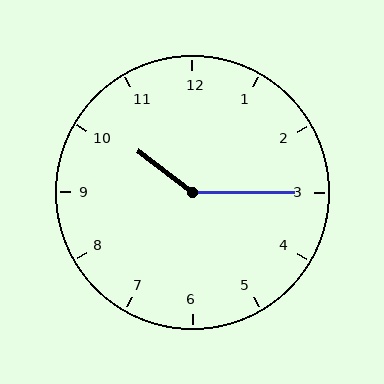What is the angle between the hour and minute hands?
Approximately 142 degrees.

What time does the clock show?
10:15.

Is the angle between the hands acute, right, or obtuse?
It is obtuse.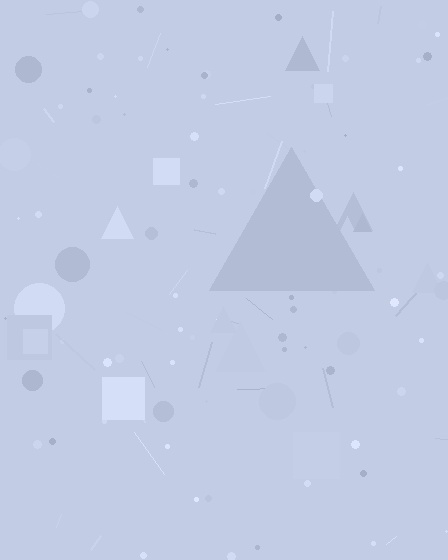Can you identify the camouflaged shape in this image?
The camouflaged shape is a triangle.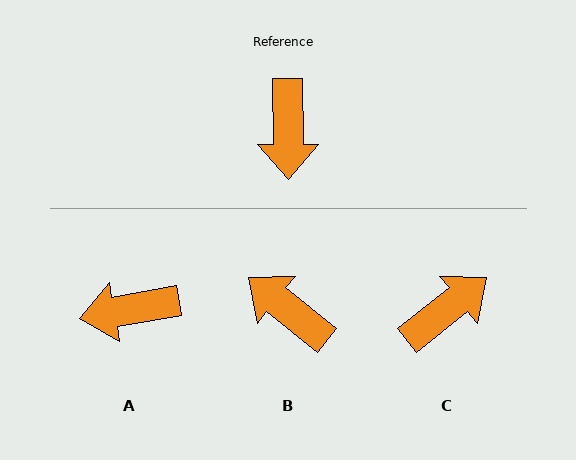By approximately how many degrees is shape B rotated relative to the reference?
Approximately 129 degrees clockwise.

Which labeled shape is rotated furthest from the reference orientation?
B, about 129 degrees away.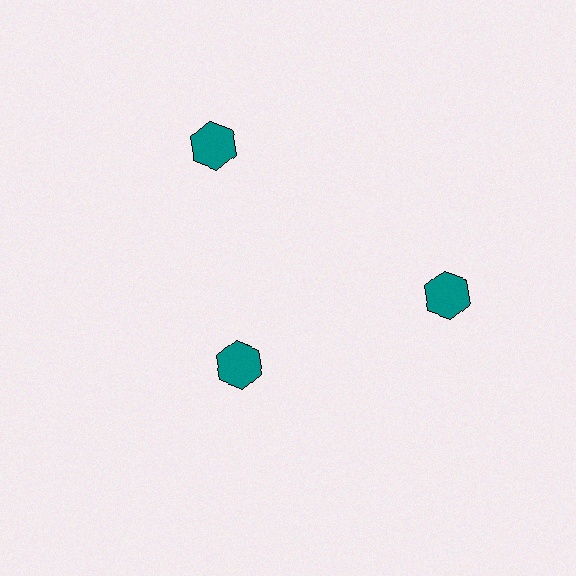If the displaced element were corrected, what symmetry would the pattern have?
It would have 3-fold rotational symmetry — the pattern would map onto itself every 120 degrees.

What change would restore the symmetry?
The symmetry would be restored by moving it outward, back onto the ring so that all 3 hexagons sit at equal angles and equal distance from the center.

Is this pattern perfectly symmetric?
No. The 3 teal hexagons are arranged in a ring, but one element near the 7 o'clock position is pulled inward toward the center, breaking the 3-fold rotational symmetry.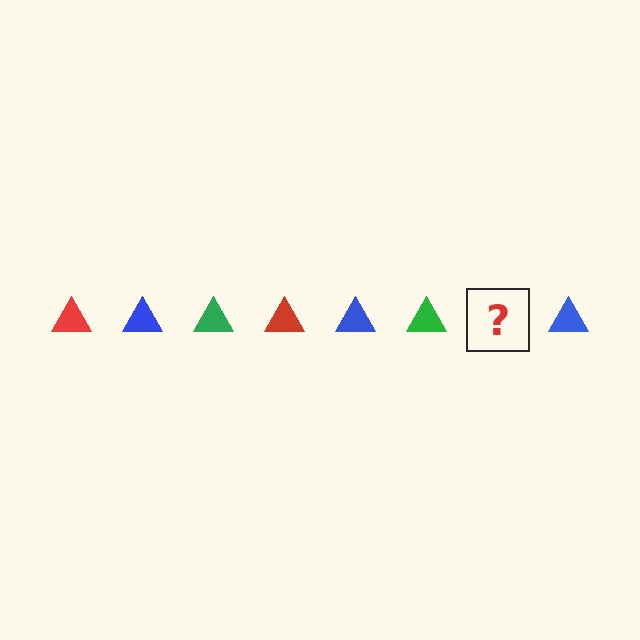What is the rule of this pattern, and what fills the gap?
The rule is that the pattern cycles through red, blue, green triangles. The gap should be filled with a red triangle.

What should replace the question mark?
The question mark should be replaced with a red triangle.